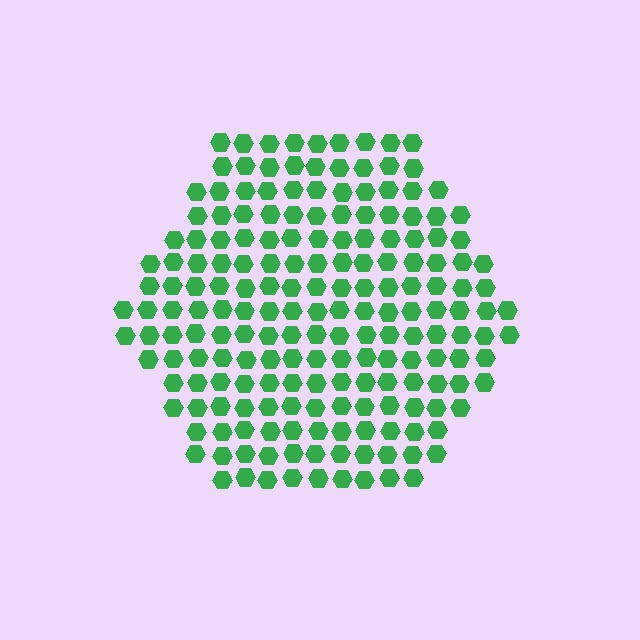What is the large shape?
The large shape is a hexagon.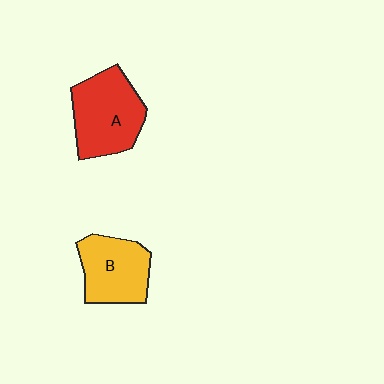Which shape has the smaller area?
Shape B (yellow).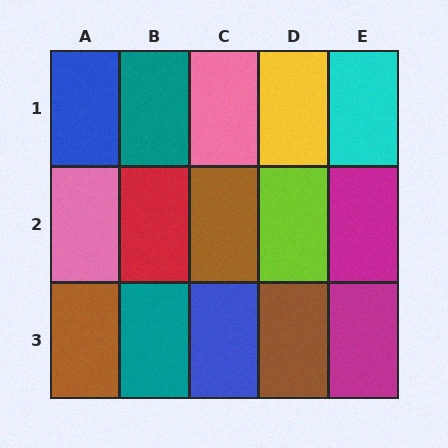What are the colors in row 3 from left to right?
Brown, teal, blue, brown, magenta.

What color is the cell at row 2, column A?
Pink.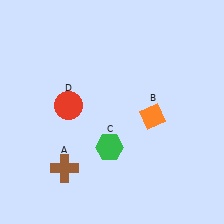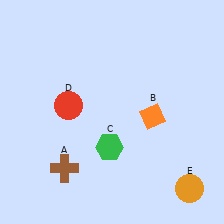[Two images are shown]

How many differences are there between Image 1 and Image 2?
There is 1 difference between the two images.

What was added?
An orange circle (E) was added in Image 2.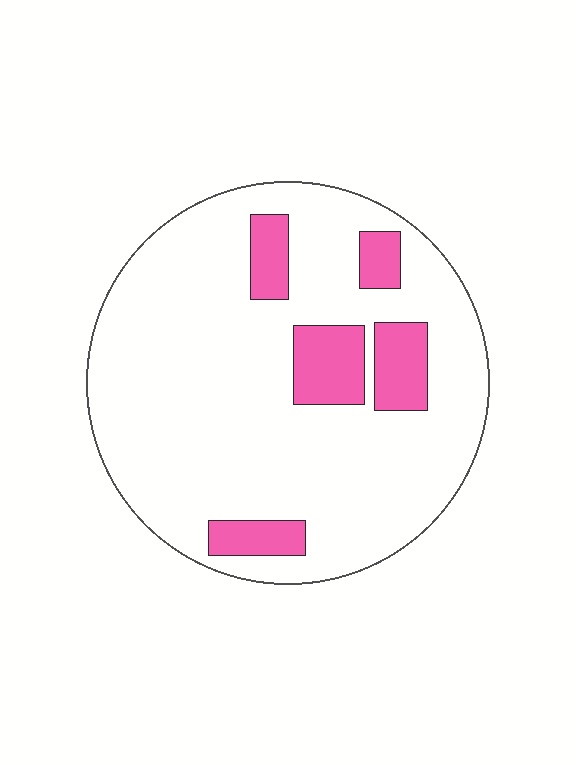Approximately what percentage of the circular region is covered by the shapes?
Approximately 15%.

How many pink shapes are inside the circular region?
5.